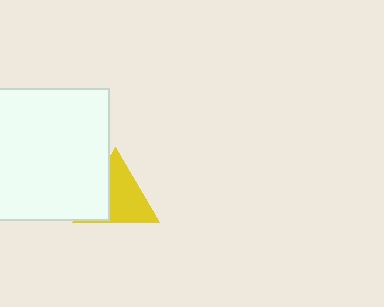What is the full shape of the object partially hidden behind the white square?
The partially hidden object is a yellow triangle.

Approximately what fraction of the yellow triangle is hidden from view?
Roughly 35% of the yellow triangle is hidden behind the white square.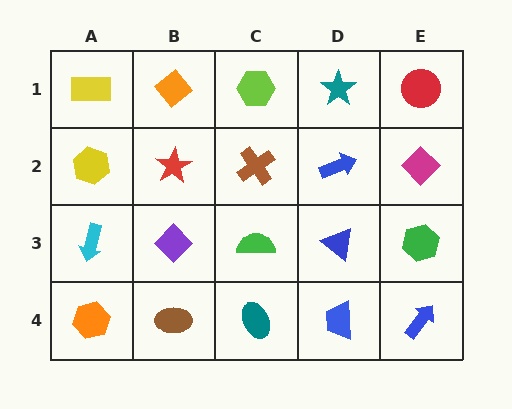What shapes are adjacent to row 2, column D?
A teal star (row 1, column D), a blue triangle (row 3, column D), a brown cross (row 2, column C), a magenta diamond (row 2, column E).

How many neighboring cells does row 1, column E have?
2.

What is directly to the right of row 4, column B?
A teal ellipse.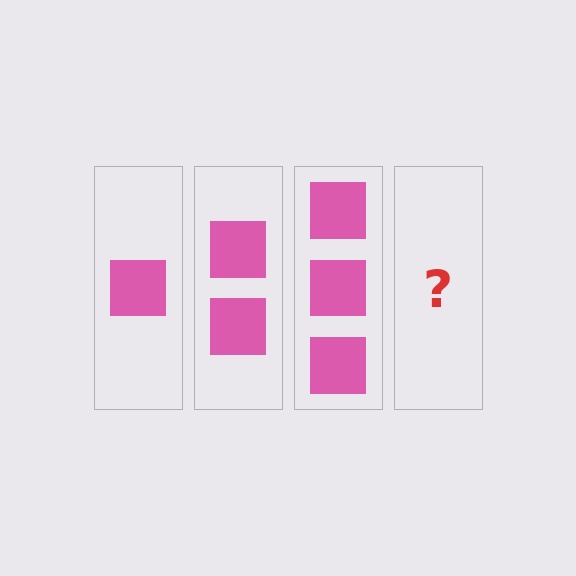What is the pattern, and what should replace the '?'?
The pattern is that each step adds one more square. The '?' should be 4 squares.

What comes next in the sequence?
The next element should be 4 squares.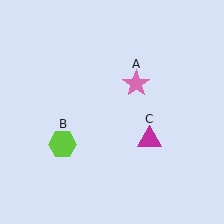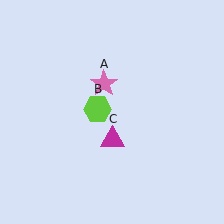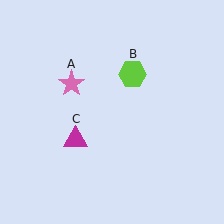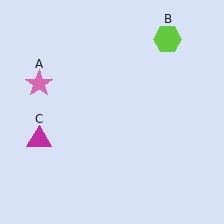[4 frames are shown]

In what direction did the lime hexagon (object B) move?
The lime hexagon (object B) moved up and to the right.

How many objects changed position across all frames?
3 objects changed position: pink star (object A), lime hexagon (object B), magenta triangle (object C).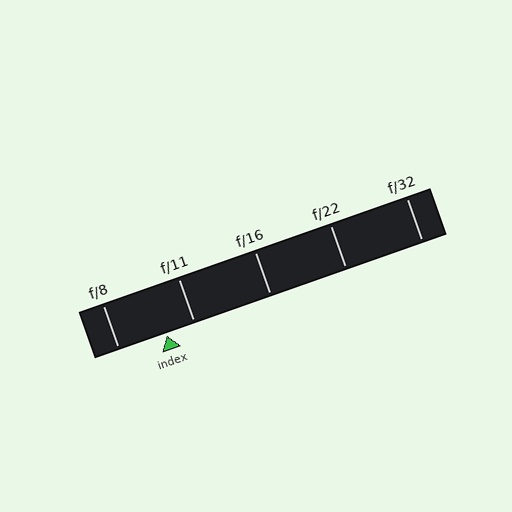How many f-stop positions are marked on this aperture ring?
There are 5 f-stop positions marked.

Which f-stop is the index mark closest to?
The index mark is closest to f/11.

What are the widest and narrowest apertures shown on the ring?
The widest aperture shown is f/8 and the narrowest is f/32.